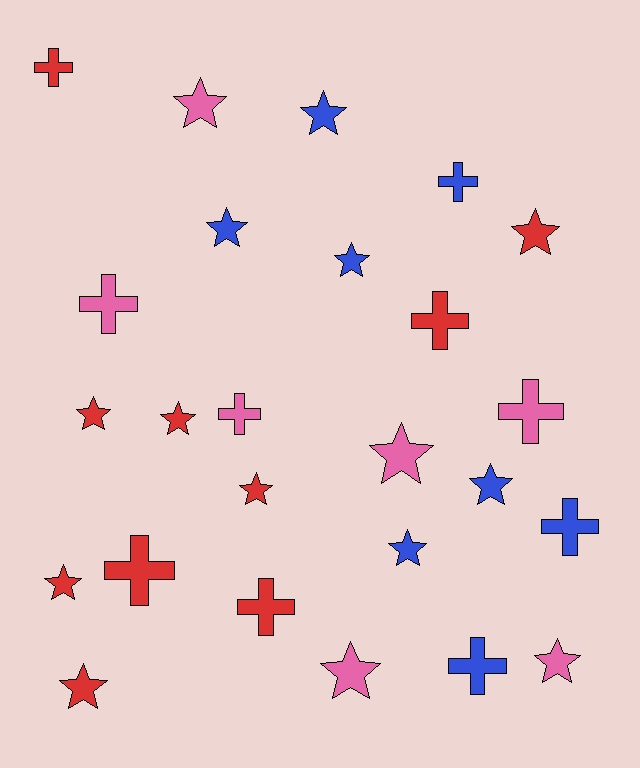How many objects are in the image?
There are 25 objects.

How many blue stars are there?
There are 5 blue stars.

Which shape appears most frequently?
Star, with 15 objects.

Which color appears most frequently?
Red, with 10 objects.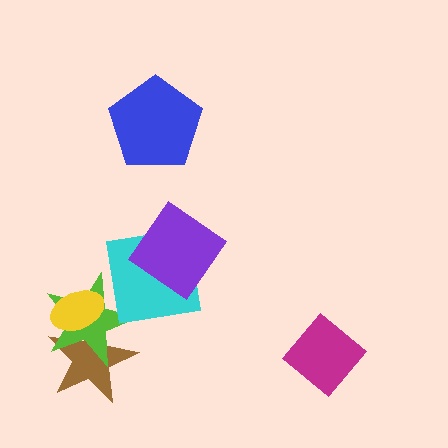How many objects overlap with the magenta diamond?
0 objects overlap with the magenta diamond.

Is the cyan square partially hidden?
Yes, it is partially covered by another shape.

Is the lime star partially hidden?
Yes, it is partially covered by another shape.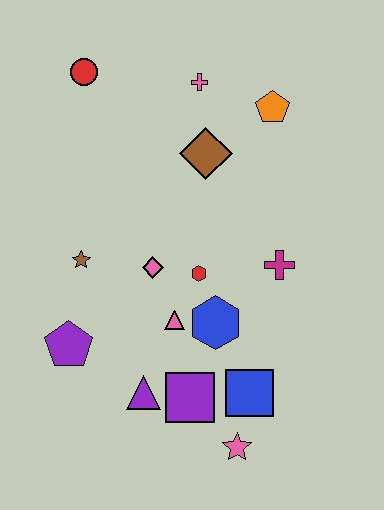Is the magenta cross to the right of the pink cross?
Yes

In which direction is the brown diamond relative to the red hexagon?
The brown diamond is above the red hexagon.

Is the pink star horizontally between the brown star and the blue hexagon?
No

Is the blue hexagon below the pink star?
No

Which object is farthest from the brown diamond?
The pink star is farthest from the brown diamond.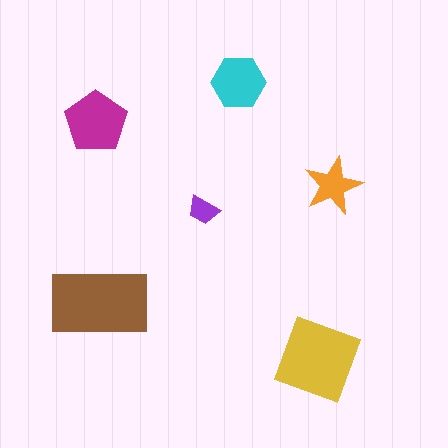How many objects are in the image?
There are 6 objects in the image.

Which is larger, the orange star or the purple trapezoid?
The orange star.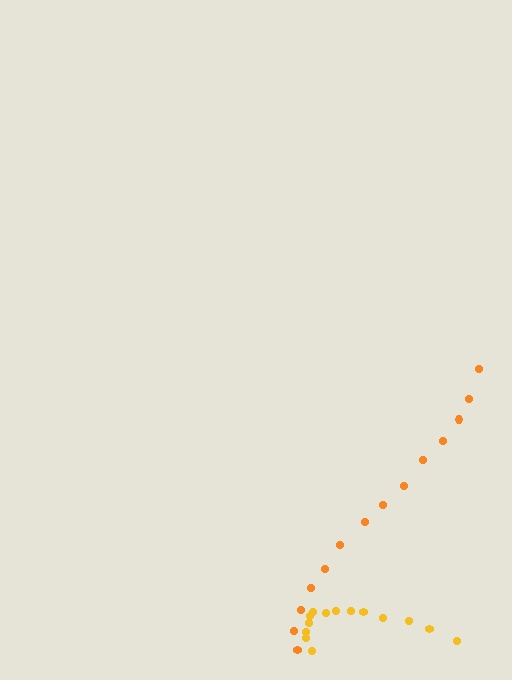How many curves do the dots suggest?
There are 2 distinct paths.